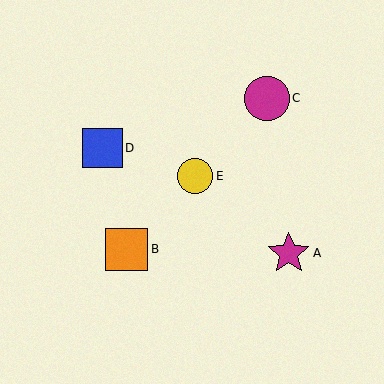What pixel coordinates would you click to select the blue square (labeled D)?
Click at (102, 148) to select the blue square D.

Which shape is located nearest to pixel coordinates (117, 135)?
The blue square (labeled D) at (102, 148) is nearest to that location.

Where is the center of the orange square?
The center of the orange square is at (127, 249).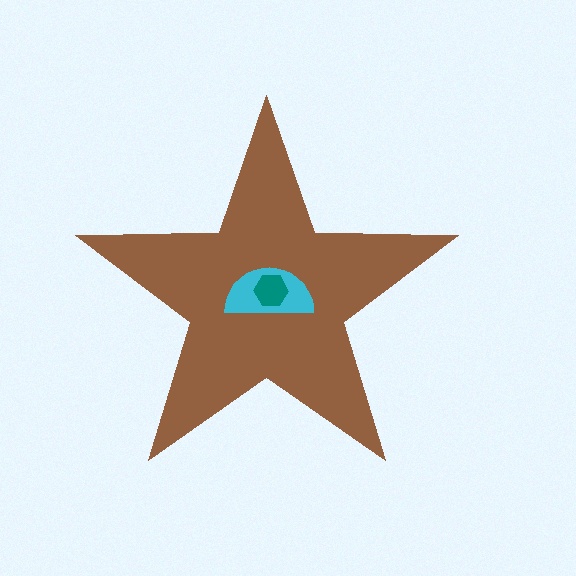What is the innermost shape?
The teal hexagon.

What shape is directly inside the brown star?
The cyan semicircle.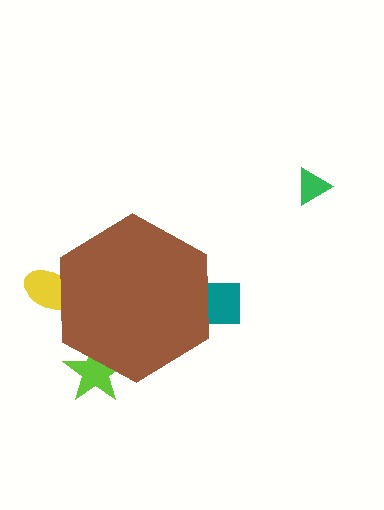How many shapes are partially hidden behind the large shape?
3 shapes are partially hidden.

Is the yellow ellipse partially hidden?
Yes, the yellow ellipse is partially hidden behind the brown hexagon.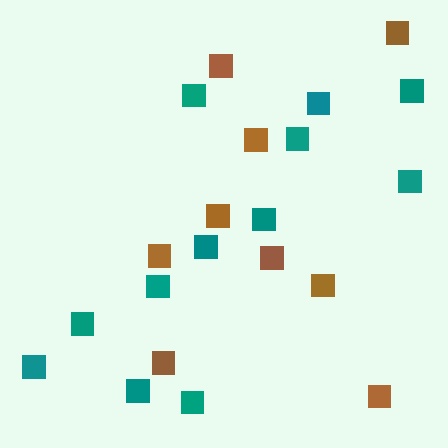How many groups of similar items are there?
There are 2 groups: one group of brown squares (9) and one group of teal squares (12).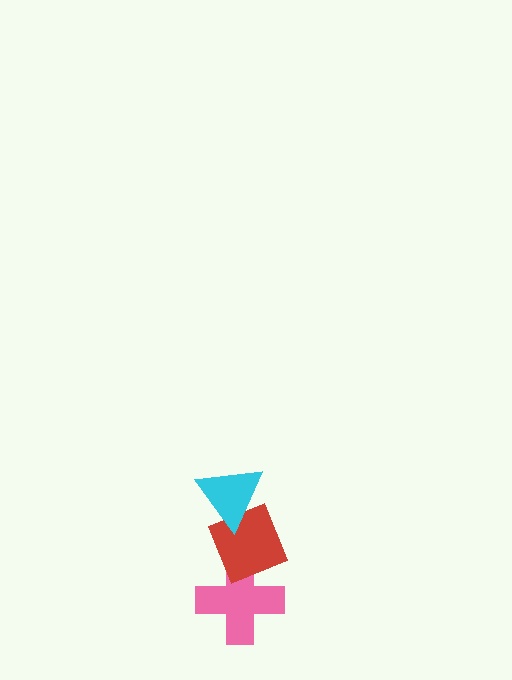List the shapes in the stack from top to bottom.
From top to bottom: the cyan triangle, the red diamond, the pink cross.